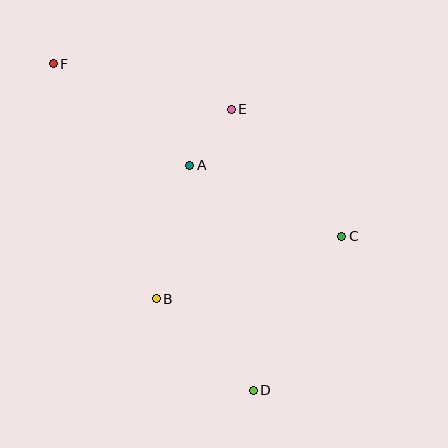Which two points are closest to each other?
Points A and E are closest to each other.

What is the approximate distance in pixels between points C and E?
The distance between C and E is approximately 169 pixels.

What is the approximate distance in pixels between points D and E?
The distance between D and E is approximately 282 pixels.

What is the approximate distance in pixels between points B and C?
The distance between B and C is approximately 196 pixels.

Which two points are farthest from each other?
Points D and F are farthest from each other.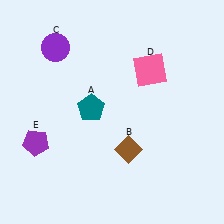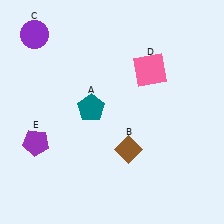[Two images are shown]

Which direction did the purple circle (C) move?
The purple circle (C) moved left.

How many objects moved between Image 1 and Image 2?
1 object moved between the two images.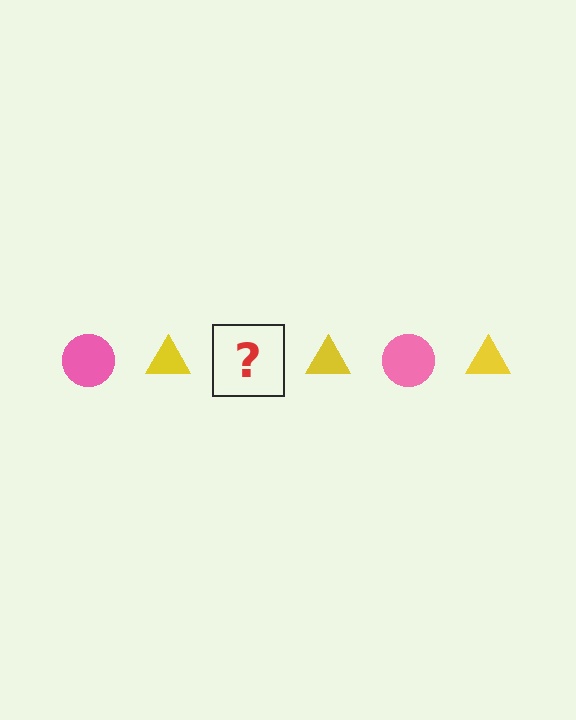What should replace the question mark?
The question mark should be replaced with a pink circle.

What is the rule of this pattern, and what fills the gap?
The rule is that the pattern alternates between pink circle and yellow triangle. The gap should be filled with a pink circle.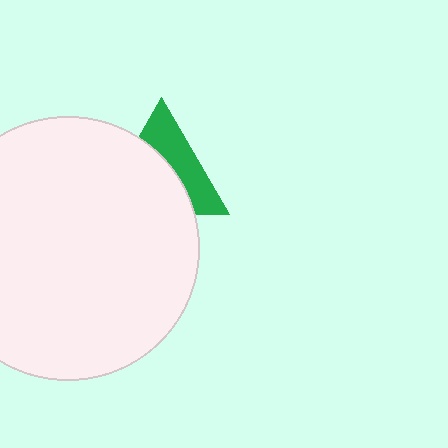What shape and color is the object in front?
The object in front is a white circle.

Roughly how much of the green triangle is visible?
A small part of it is visible (roughly 43%).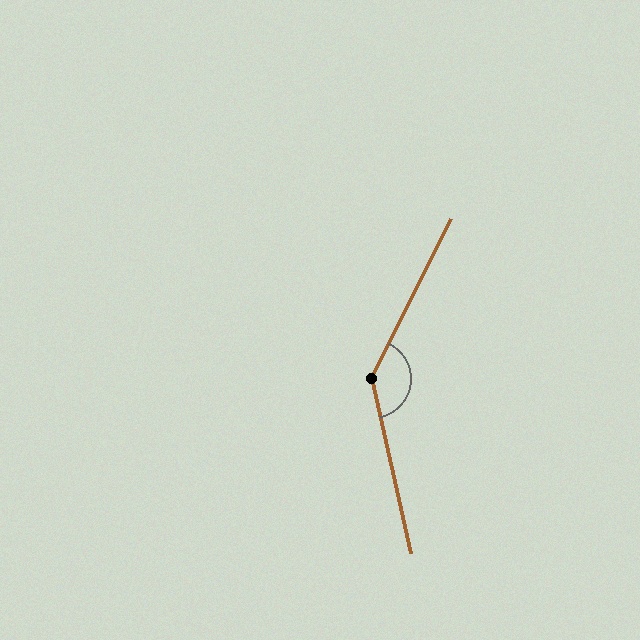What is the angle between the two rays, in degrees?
Approximately 141 degrees.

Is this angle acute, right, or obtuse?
It is obtuse.